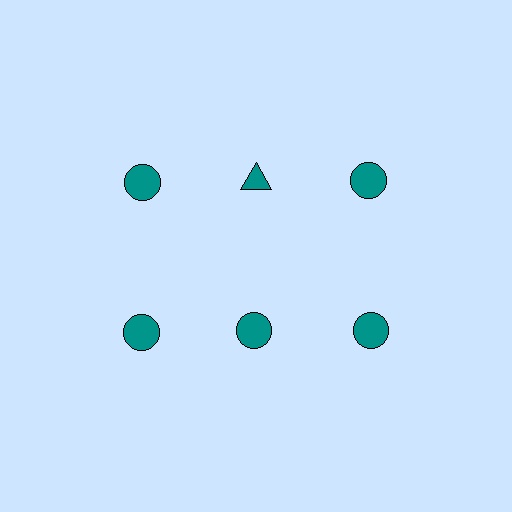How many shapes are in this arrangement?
There are 6 shapes arranged in a grid pattern.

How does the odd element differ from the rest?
It has a different shape: triangle instead of circle.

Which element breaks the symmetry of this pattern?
The teal triangle in the top row, second from left column breaks the symmetry. All other shapes are teal circles.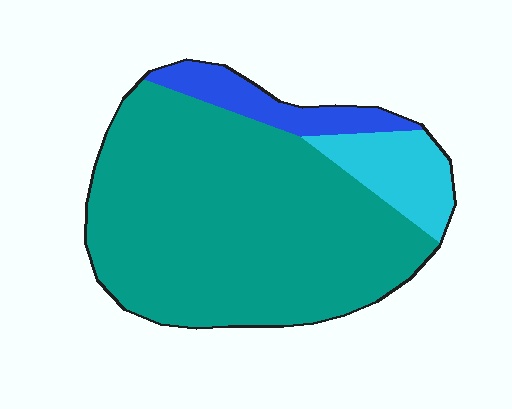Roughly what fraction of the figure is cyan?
Cyan covers about 10% of the figure.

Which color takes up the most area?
Teal, at roughly 80%.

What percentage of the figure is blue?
Blue takes up less than a quarter of the figure.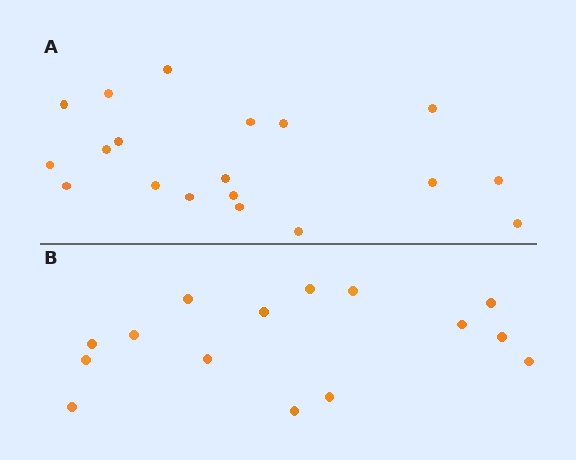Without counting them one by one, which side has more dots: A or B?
Region A (the top region) has more dots.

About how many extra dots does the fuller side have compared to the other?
Region A has about 4 more dots than region B.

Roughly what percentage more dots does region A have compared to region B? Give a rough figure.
About 25% more.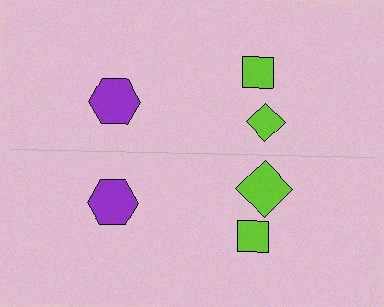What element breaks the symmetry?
The lime diamond on the bottom side has a different size than its mirror counterpart.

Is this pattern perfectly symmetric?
No, the pattern is not perfectly symmetric. The lime diamond on the bottom side has a different size than its mirror counterpart.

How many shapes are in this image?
There are 6 shapes in this image.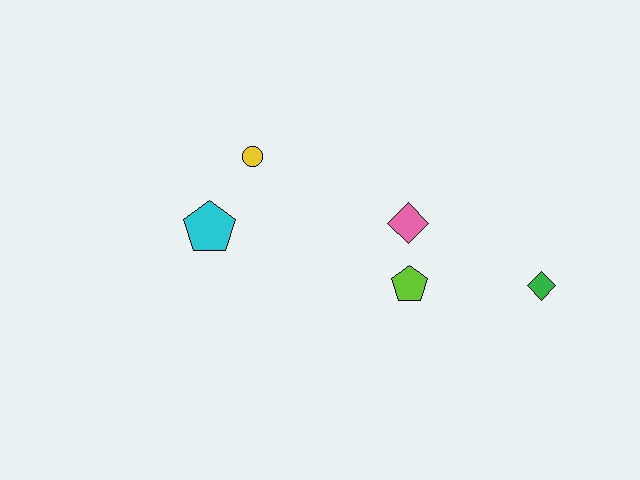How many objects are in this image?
There are 5 objects.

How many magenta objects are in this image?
There are no magenta objects.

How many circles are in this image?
There is 1 circle.